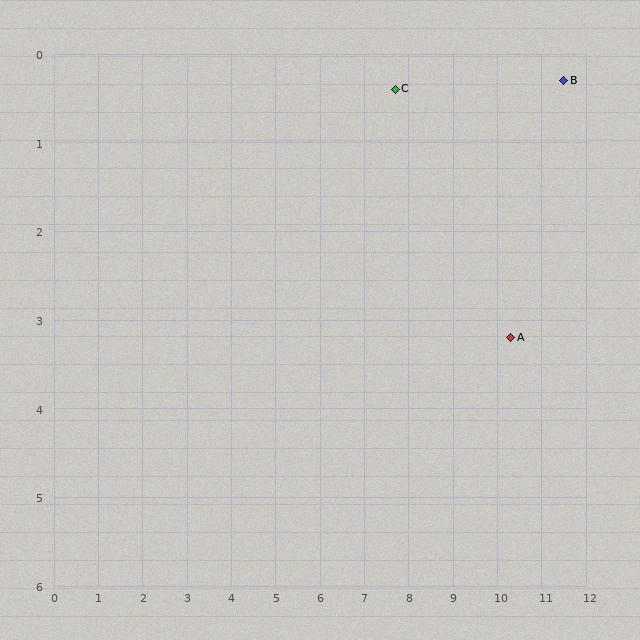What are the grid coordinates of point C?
Point C is at approximately (7.7, 0.4).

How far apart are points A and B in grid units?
Points A and B are about 3.1 grid units apart.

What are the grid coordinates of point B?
Point B is at approximately (11.5, 0.3).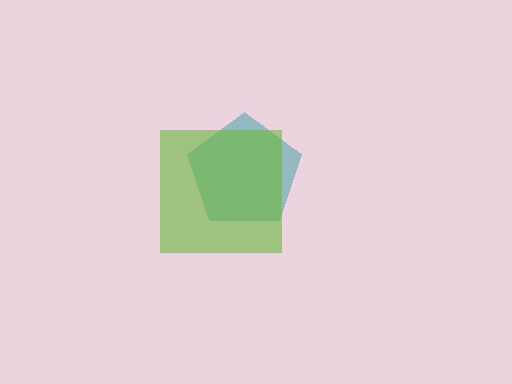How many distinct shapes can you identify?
There are 2 distinct shapes: a teal pentagon, a lime square.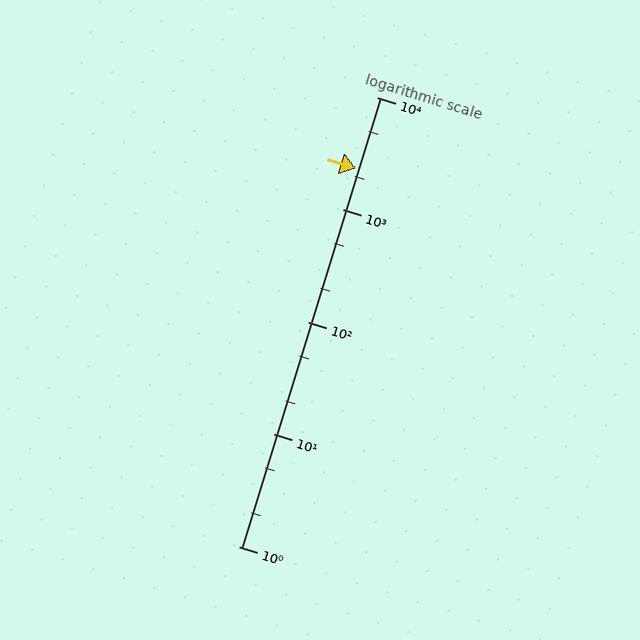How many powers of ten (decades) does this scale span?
The scale spans 4 decades, from 1 to 10000.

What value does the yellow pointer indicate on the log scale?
The pointer indicates approximately 2300.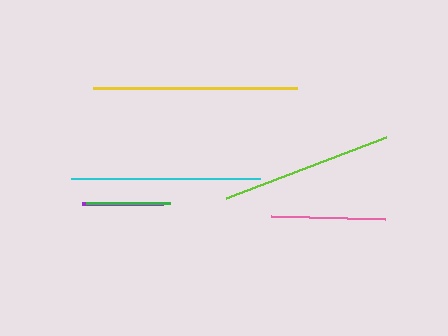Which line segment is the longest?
The yellow line is the longest at approximately 203 pixels.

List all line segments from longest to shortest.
From longest to shortest: yellow, cyan, lime, pink, green, purple.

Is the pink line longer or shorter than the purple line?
The pink line is longer than the purple line.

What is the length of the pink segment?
The pink segment is approximately 115 pixels long.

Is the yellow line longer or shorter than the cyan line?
The yellow line is longer than the cyan line.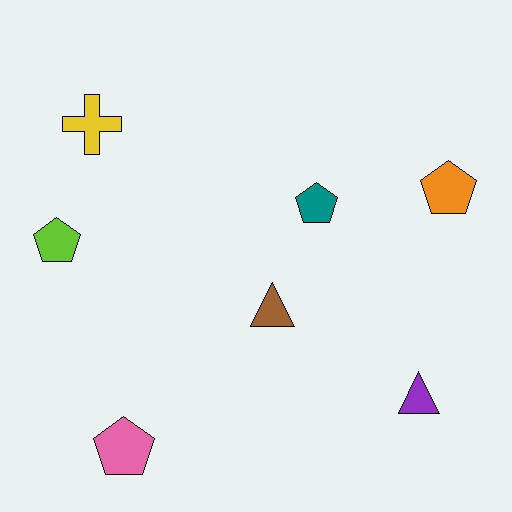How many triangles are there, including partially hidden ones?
There are 2 triangles.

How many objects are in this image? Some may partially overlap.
There are 7 objects.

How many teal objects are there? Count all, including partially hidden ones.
There is 1 teal object.